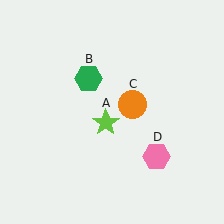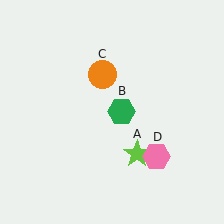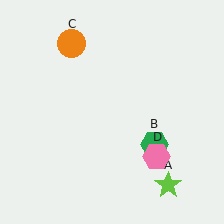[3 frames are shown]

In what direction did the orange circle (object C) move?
The orange circle (object C) moved up and to the left.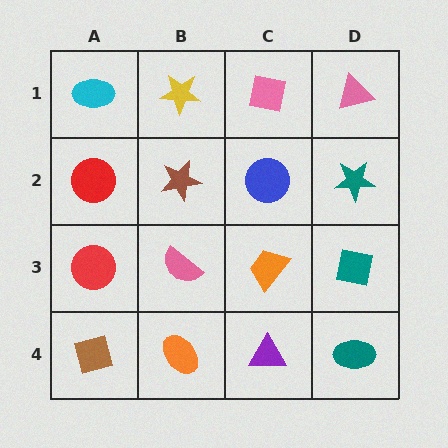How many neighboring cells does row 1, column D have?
2.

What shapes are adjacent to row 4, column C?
An orange trapezoid (row 3, column C), an orange ellipse (row 4, column B), a teal ellipse (row 4, column D).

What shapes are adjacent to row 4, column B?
A pink semicircle (row 3, column B), a brown square (row 4, column A), a purple triangle (row 4, column C).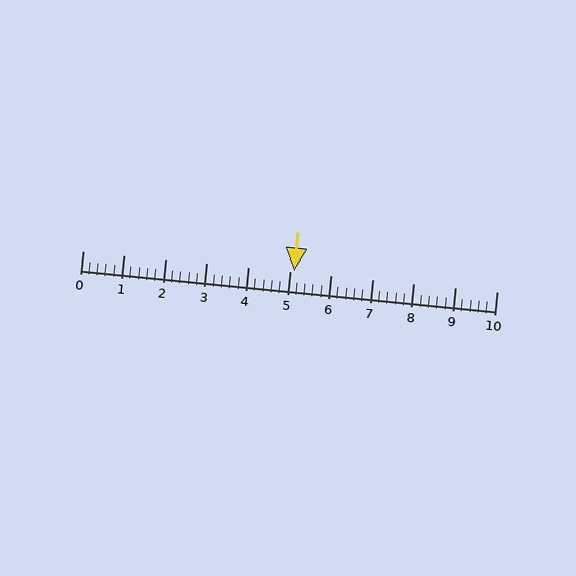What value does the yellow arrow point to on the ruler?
The yellow arrow points to approximately 5.1.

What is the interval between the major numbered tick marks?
The major tick marks are spaced 1 units apart.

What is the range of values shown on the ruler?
The ruler shows values from 0 to 10.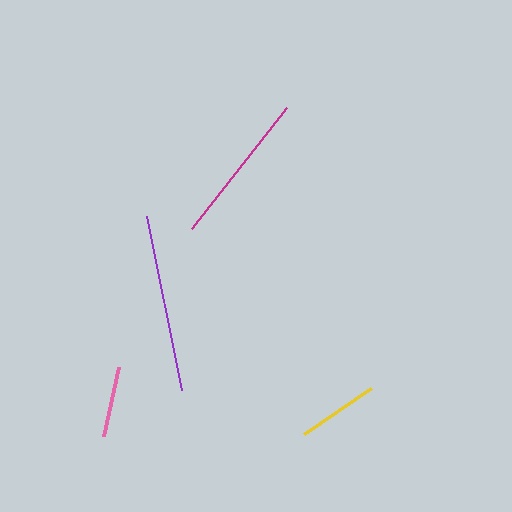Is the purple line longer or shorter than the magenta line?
The purple line is longer than the magenta line.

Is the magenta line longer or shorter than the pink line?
The magenta line is longer than the pink line.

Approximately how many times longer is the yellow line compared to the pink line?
The yellow line is approximately 1.2 times the length of the pink line.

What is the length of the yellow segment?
The yellow segment is approximately 82 pixels long.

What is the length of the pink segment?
The pink segment is approximately 70 pixels long.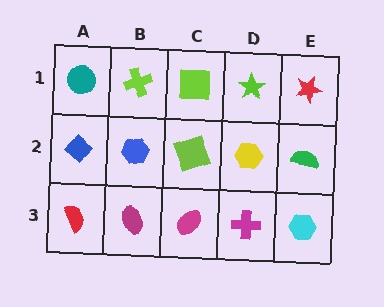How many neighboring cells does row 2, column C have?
4.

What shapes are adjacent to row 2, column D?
A lime star (row 1, column D), a magenta cross (row 3, column D), a lime square (row 2, column C), a green semicircle (row 2, column E).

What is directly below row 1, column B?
A blue hexagon.